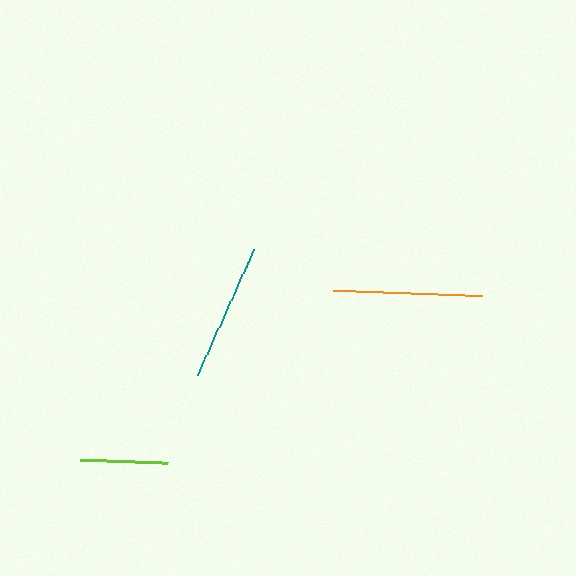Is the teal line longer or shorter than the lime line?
The teal line is longer than the lime line.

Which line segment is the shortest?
The lime line is the shortest at approximately 89 pixels.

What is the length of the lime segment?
The lime segment is approximately 89 pixels long.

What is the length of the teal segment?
The teal segment is approximately 138 pixels long.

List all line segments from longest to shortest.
From longest to shortest: orange, teal, lime.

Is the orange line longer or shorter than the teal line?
The orange line is longer than the teal line.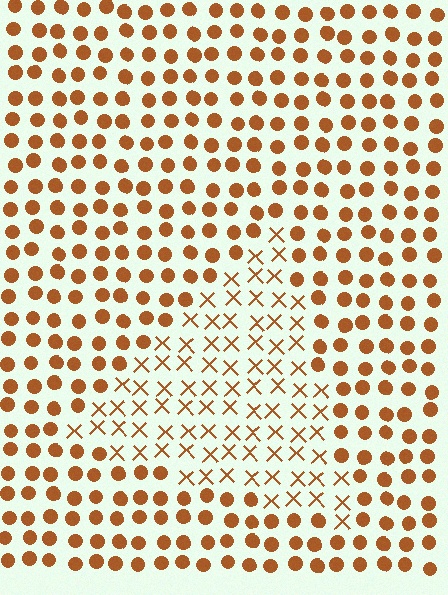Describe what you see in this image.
The image is filled with small brown elements arranged in a uniform grid. A triangle-shaped region contains X marks, while the surrounding area contains circles. The boundary is defined purely by the change in element shape.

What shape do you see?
I see a triangle.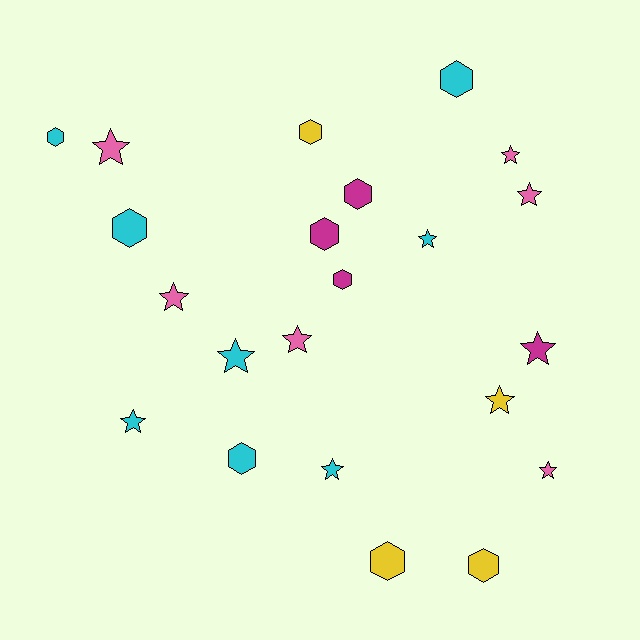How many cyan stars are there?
There are 4 cyan stars.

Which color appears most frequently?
Cyan, with 8 objects.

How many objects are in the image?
There are 22 objects.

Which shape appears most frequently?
Star, with 12 objects.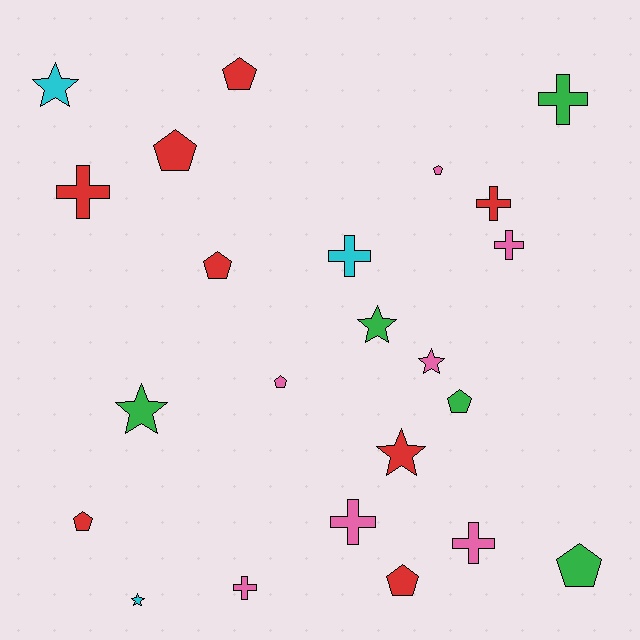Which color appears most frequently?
Red, with 8 objects.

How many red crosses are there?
There are 2 red crosses.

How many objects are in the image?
There are 23 objects.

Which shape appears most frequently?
Pentagon, with 9 objects.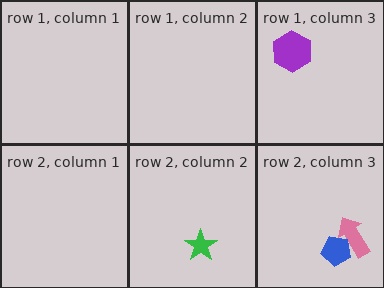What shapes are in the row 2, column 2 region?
The green star.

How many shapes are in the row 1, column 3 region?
1.